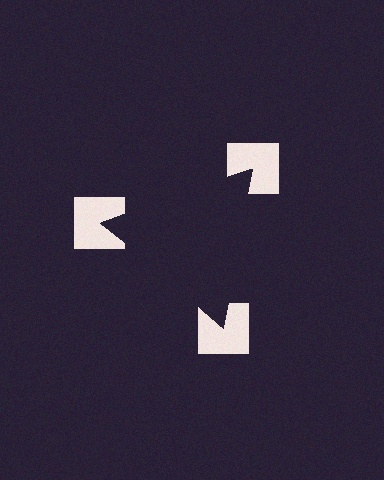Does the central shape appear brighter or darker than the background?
It typically appears slightly darker than the background, even though no actual brightness change is drawn.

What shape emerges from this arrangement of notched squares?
An illusory triangle — its edges are inferred from the aligned wedge cuts in the notched squares, not physically drawn.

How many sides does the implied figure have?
3 sides.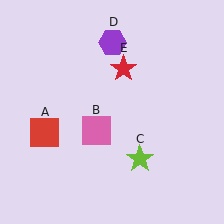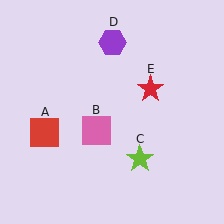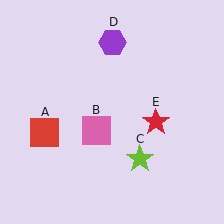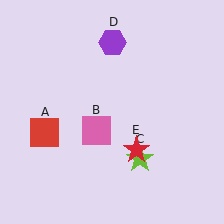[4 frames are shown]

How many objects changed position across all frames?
1 object changed position: red star (object E).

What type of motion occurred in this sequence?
The red star (object E) rotated clockwise around the center of the scene.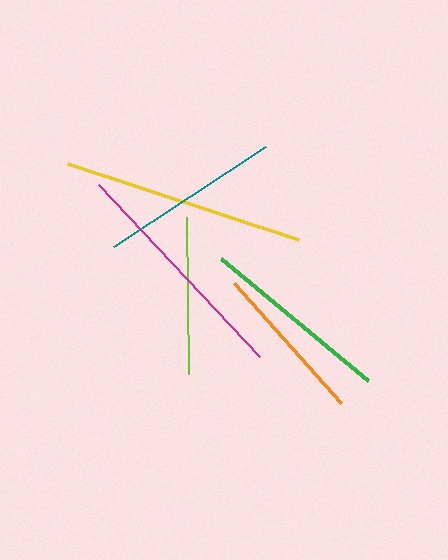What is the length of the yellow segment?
The yellow segment is approximately 243 pixels long.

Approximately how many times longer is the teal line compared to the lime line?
The teal line is approximately 1.2 times the length of the lime line.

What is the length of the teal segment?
The teal segment is approximately 182 pixels long.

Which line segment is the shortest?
The lime line is the shortest at approximately 157 pixels.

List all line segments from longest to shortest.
From longest to shortest: yellow, magenta, green, teal, orange, lime.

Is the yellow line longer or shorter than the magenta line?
The yellow line is longer than the magenta line.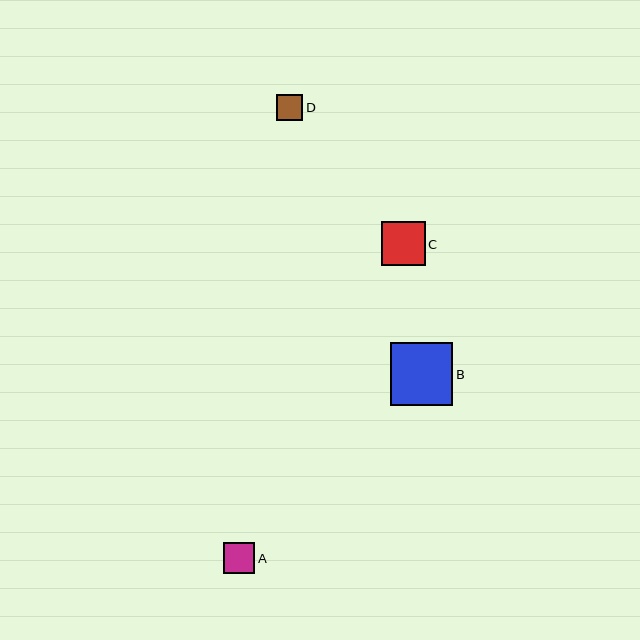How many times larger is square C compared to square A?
Square C is approximately 1.4 times the size of square A.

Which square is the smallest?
Square D is the smallest with a size of approximately 26 pixels.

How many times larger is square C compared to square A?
Square C is approximately 1.4 times the size of square A.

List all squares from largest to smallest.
From largest to smallest: B, C, A, D.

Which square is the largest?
Square B is the largest with a size of approximately 63 pixels.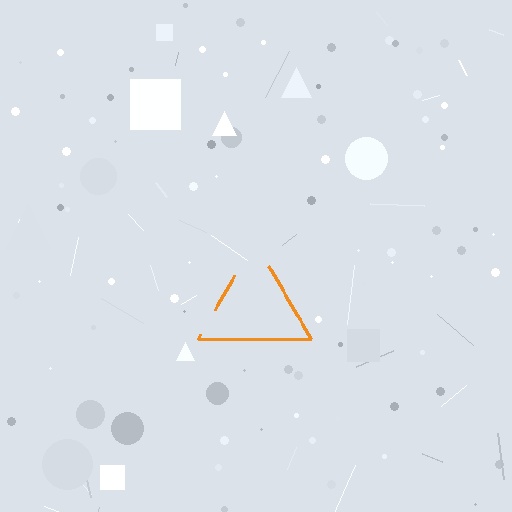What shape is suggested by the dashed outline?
The dashed outline suggests a triangle.